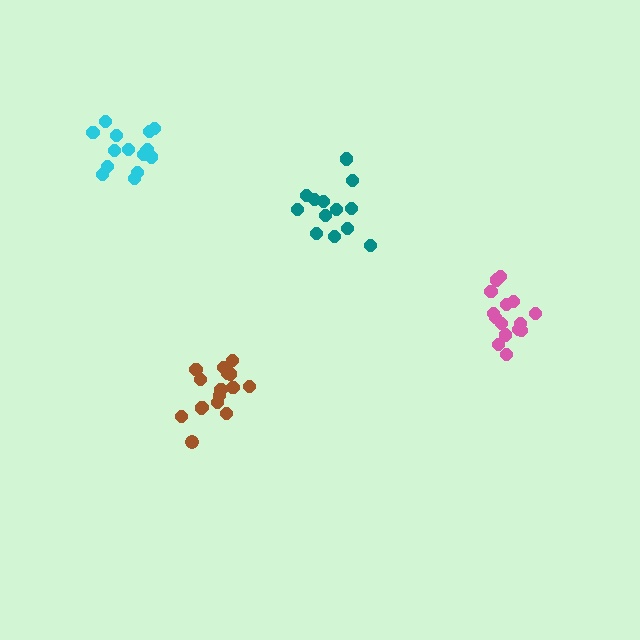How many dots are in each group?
Group 1: 16 dots, Group 2: 13 dots, Group 3: 15 dots, Group 4: 15 dots (59 total).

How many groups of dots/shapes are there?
There are 4 groups.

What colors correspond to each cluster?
The clusters are colored: brown, teal, pink, cyan.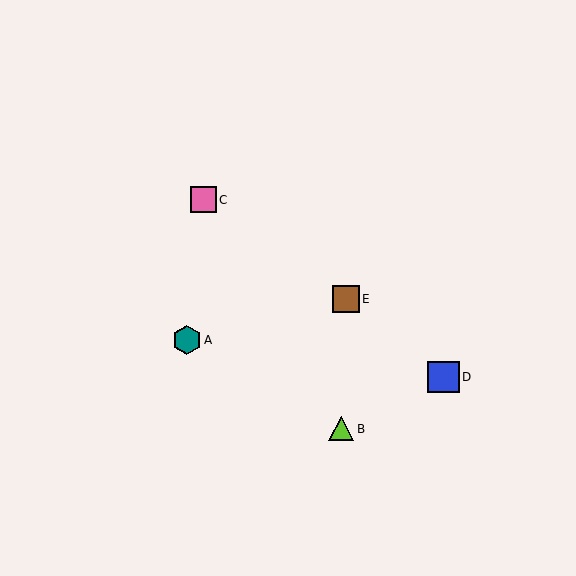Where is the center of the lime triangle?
The center of the lime triangle is at (341, 429).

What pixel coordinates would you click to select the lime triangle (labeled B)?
Click at (341, 429) to select the lime triangle B.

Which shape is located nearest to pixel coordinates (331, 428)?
The lime triangle (labeled B) at (341, 429) is nearest to that location.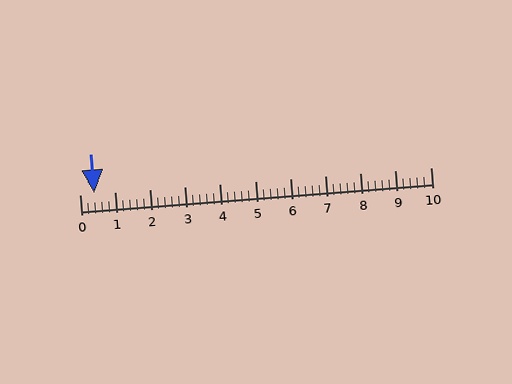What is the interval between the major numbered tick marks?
The major tick marks are spaced 1 units apart.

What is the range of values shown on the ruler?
The ruler shows values from 0 to 10.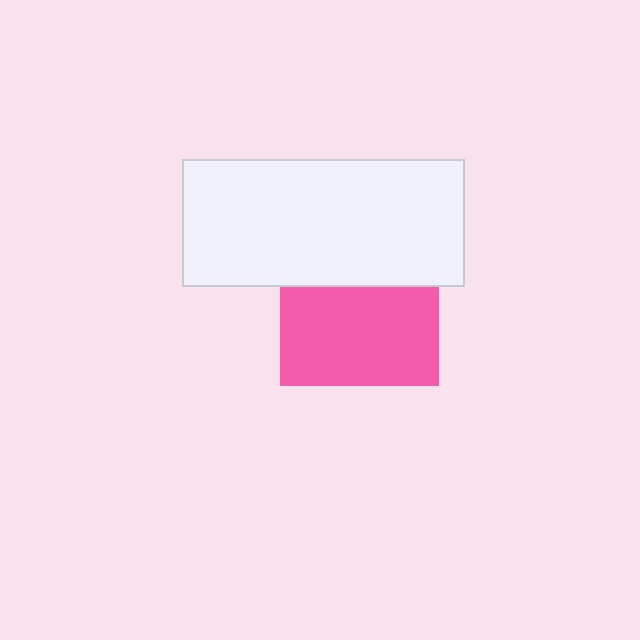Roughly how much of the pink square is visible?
About half of it is visible (roughly 62%).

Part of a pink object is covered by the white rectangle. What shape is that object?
It is a square.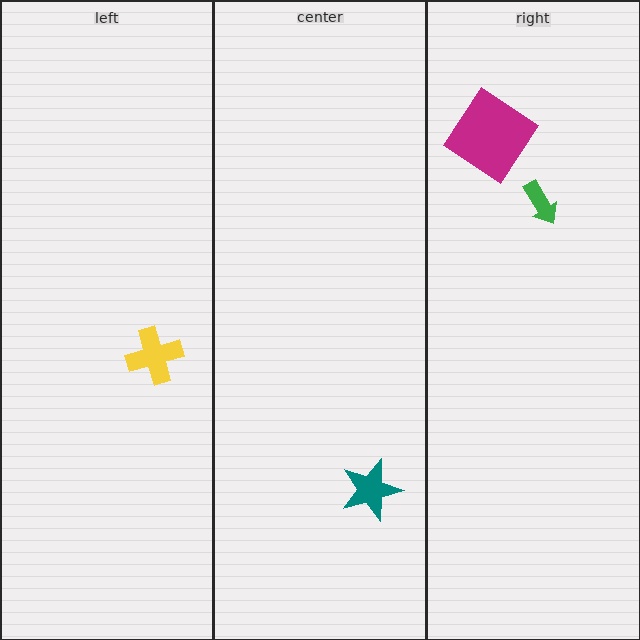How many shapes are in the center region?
1.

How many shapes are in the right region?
2.